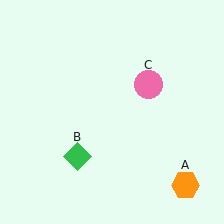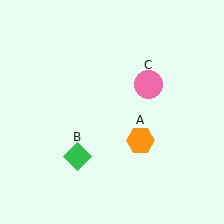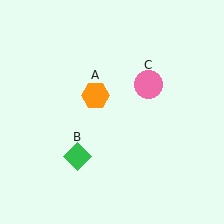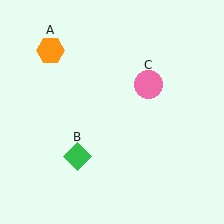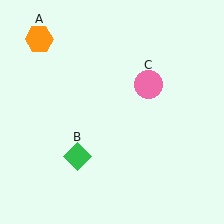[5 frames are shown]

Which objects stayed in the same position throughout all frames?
Green diamond (object B) and pink circle (object C) remained stationary.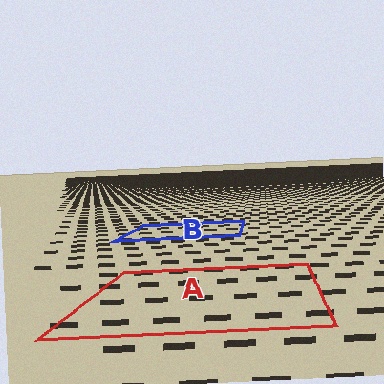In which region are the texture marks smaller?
The texture marks are smaller in region B, because it is farther away.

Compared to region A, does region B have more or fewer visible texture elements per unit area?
Region B has more texture elements per unit area — they are packed more densely because it is farther away.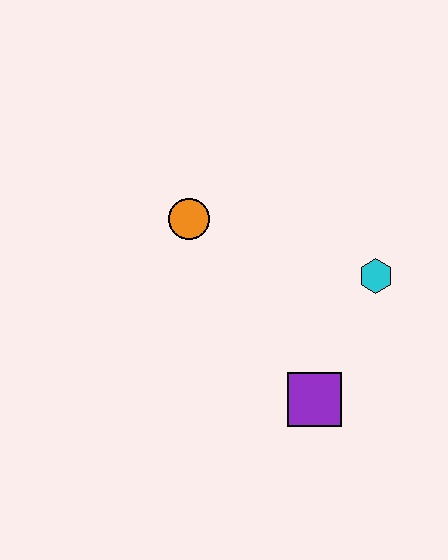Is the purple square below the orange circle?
Yes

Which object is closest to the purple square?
The cyan hexagon is closest to the purple square.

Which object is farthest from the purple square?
The orange circle is farthest from the purple square.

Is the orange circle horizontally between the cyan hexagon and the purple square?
No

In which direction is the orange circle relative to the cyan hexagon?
The orange circle is to the left of the cyan hexagon.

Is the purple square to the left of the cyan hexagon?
Yes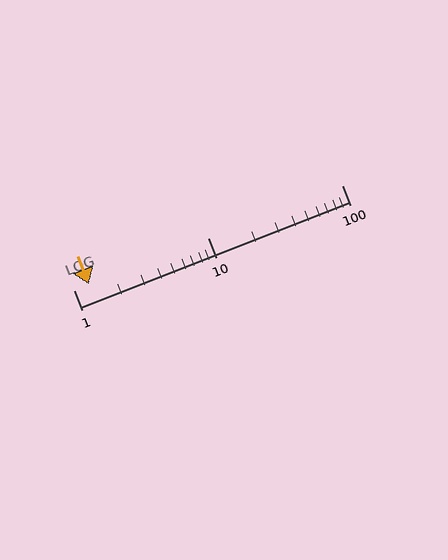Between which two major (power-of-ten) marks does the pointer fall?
The pointer is between 1 and 10.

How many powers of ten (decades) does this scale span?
The scale spans 2 decades, from 1 to 100.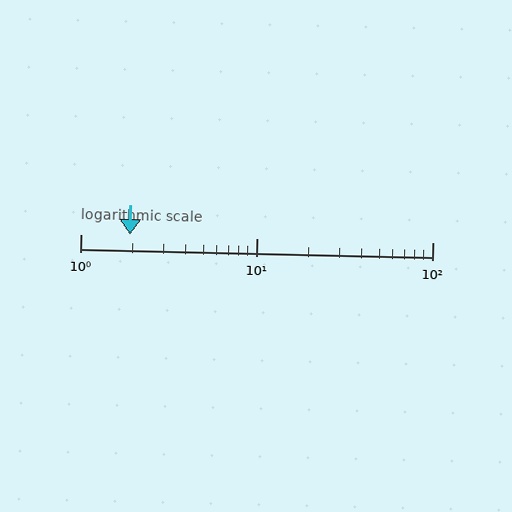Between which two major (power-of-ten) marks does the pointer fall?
The pointer is between 1 and 10.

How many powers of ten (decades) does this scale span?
The scale spans 2 decades, from 1 to 100.